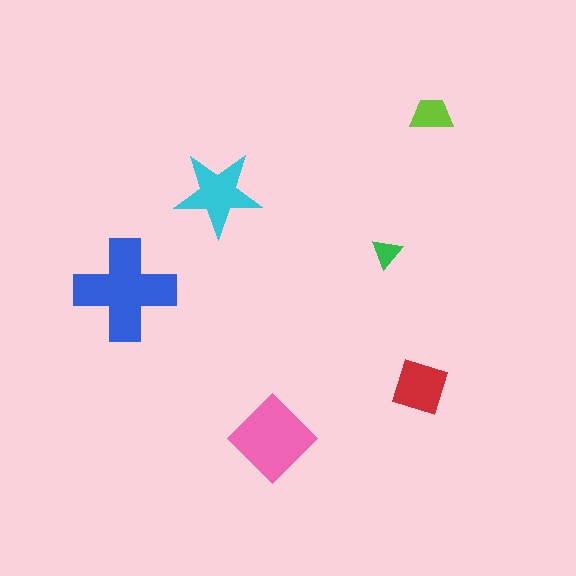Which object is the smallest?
The green triangle.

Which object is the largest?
The blue cross.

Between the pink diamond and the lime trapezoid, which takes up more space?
The pink diamond.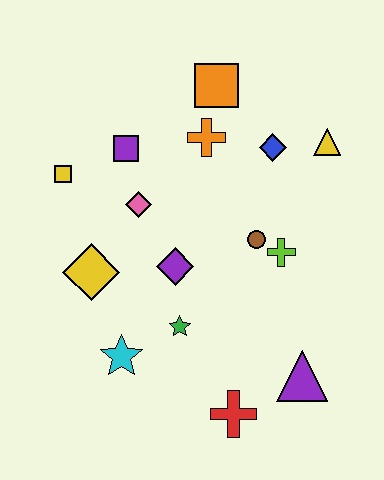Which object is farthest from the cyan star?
The yellow triangle is farthest from the cyan star.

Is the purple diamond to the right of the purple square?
Yes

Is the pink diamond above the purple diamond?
Yes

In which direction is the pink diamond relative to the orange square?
The pink diamond is below the orange square.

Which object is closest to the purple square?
The pink diamond is closest to the purple square.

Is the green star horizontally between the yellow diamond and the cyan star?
No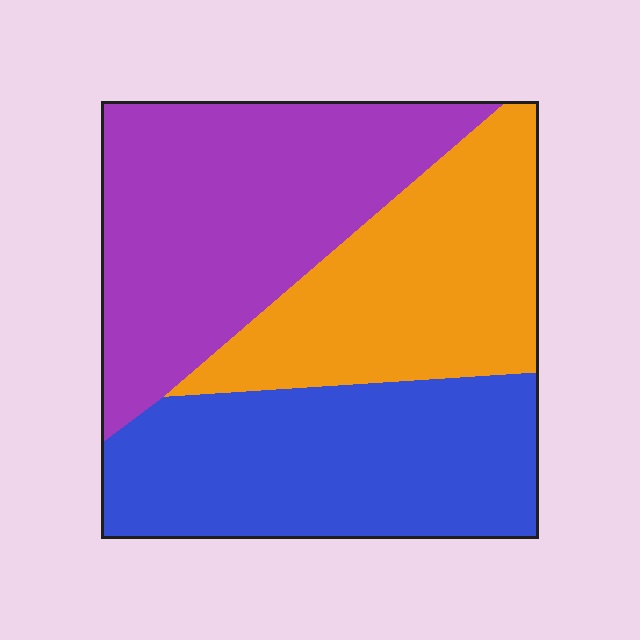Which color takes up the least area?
Orange, at roughly 30%.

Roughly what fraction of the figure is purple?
Purple takes up about three eighths (3/8) of the figure.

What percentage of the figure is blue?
Blue covers around 35% of the figure.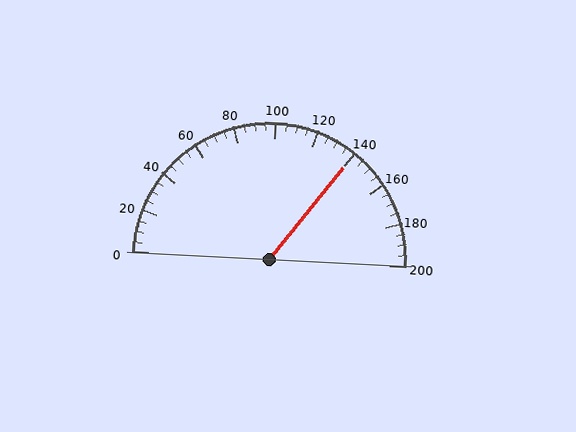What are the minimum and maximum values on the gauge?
The gauge ranges from 0 to 200.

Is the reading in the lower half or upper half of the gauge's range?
The reading is in the upper half of the range (0 to 200).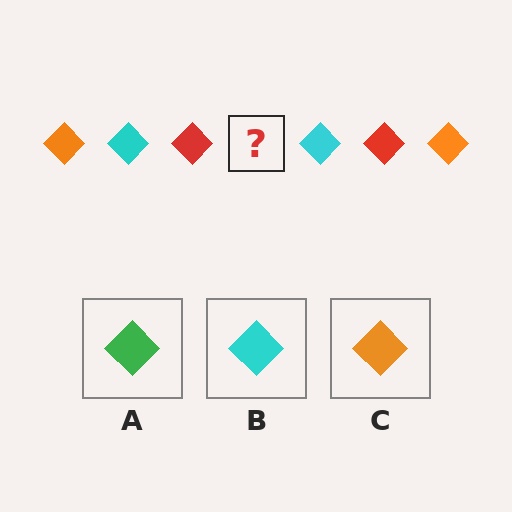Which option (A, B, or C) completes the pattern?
C.